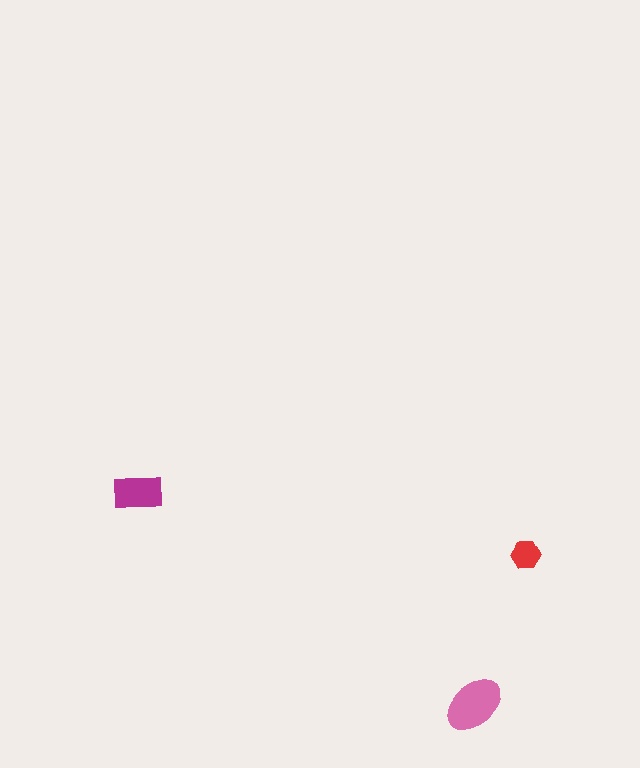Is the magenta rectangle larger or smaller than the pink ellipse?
Smaller.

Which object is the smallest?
The red hexagon.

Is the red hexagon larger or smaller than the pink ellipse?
Smaller.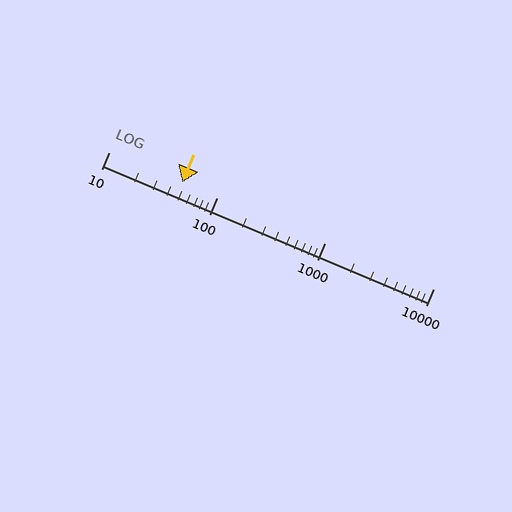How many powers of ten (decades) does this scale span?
The scale spans 3 decades, from 10 to 10000.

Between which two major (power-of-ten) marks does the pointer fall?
The pointer is between 10 and 100.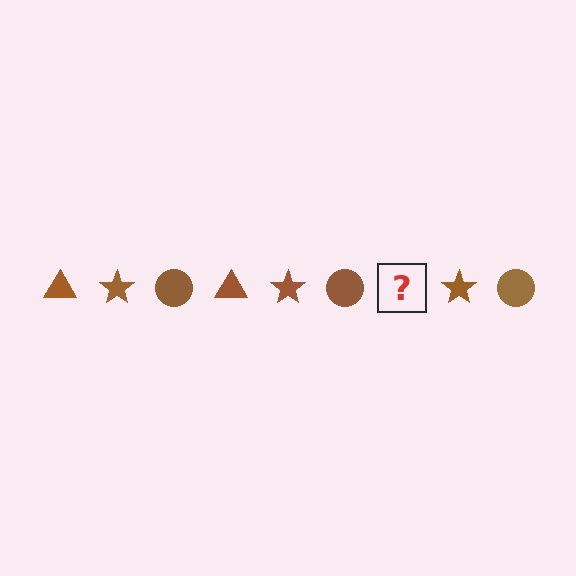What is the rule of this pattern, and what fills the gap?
The rule is that the pattern cycles through triangle, star, circle shapes in brown. The gap should be filled with a brown triangle.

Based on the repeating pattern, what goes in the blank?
The blank should be a brown triangle.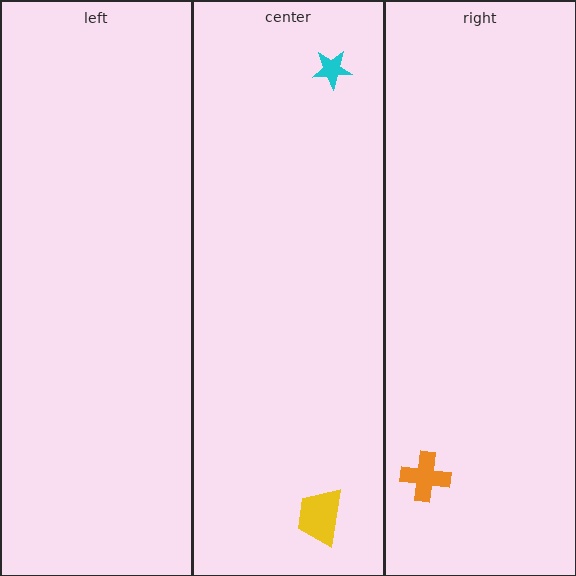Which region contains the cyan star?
The center region.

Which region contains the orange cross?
The right region.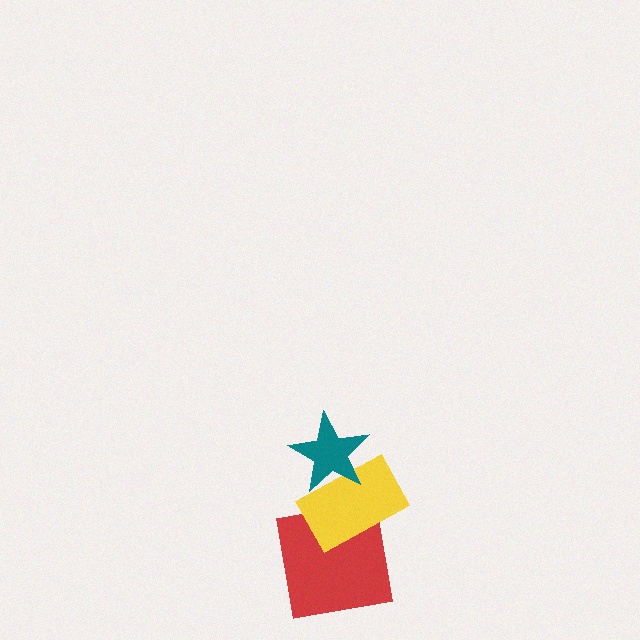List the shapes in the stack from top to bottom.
From top to bottom: the teal star, the yellow rectangle, the red square.